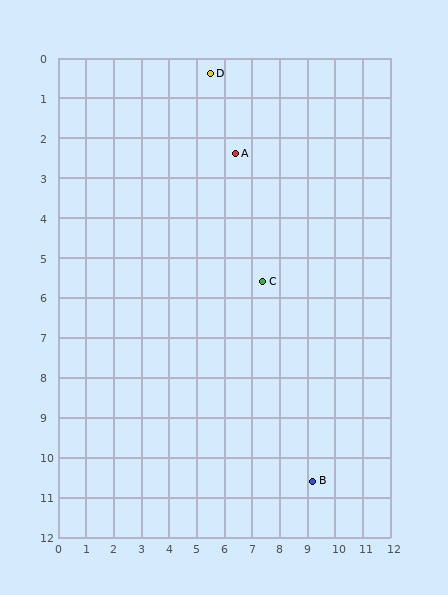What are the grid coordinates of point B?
Point B is at approximately (9.2, 10.6).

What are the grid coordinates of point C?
Point C is at approximately (7.4, 5.6).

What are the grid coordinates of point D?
Point D is at approximately (5.5, 0.4).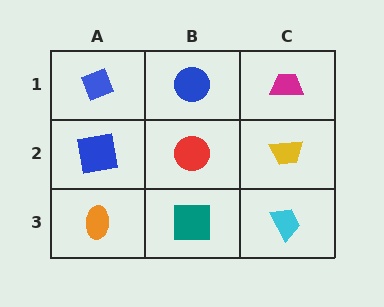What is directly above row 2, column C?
A magenta trapezoid.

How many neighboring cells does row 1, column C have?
2.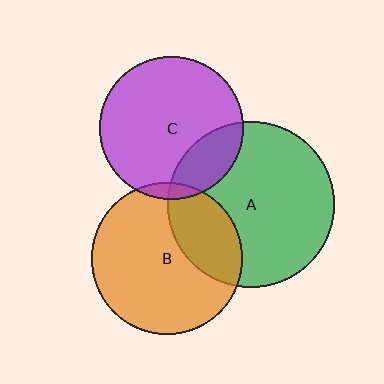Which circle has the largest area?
Circle A (green).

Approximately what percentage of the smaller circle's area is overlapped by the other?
Approximately 20%.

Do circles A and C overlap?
Yes.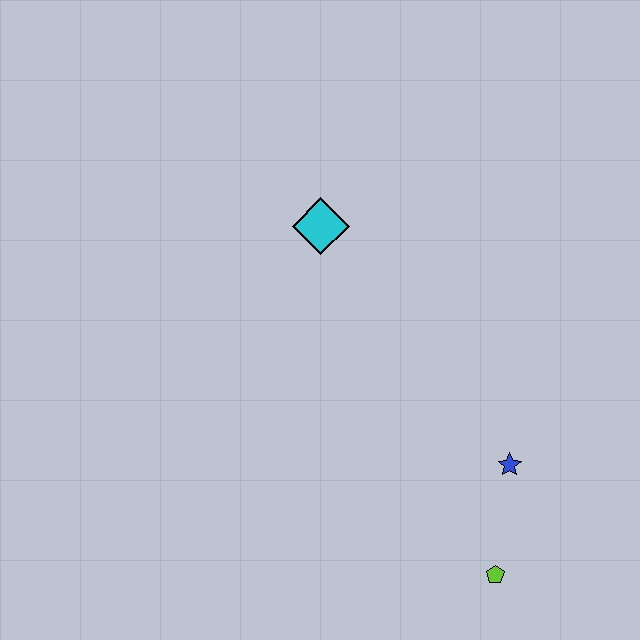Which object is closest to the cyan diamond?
The blue star is closest to the cyan diamond.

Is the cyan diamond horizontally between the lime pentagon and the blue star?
No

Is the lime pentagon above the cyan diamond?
No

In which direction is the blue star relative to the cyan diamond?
The blue star is below the cyan diamond.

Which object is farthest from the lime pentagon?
The cyan diamond is farthest from the lime pentagon.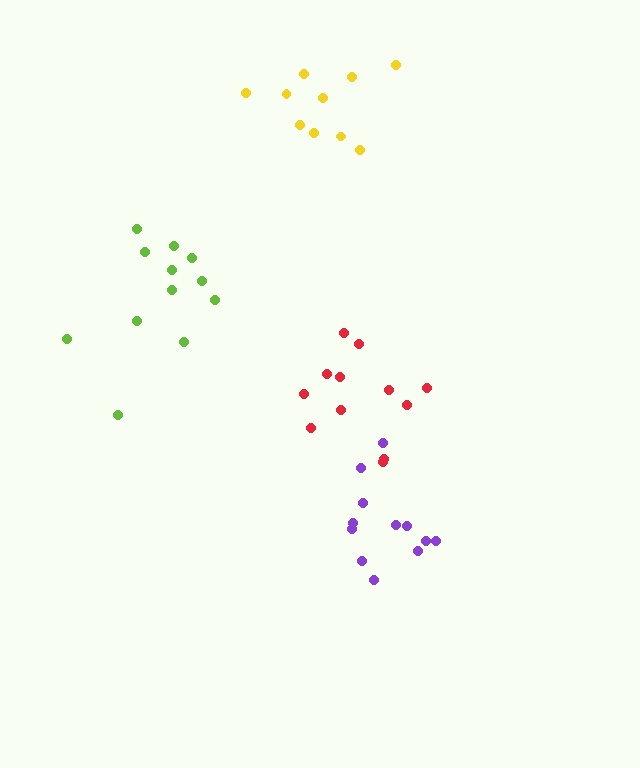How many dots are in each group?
Group 1: 12 dots, Group 2: 12 dots, Group 3: 12 dots, Group 4: 10 dots (46 total).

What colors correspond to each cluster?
The clusters are colored: purple, red, lime, yellow.